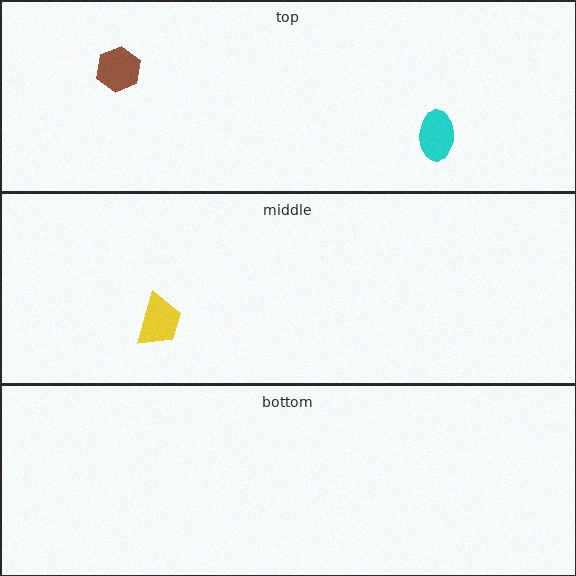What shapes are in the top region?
The brown hexagon, the cyan ellipse.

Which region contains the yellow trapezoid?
The middle region.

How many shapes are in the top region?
2.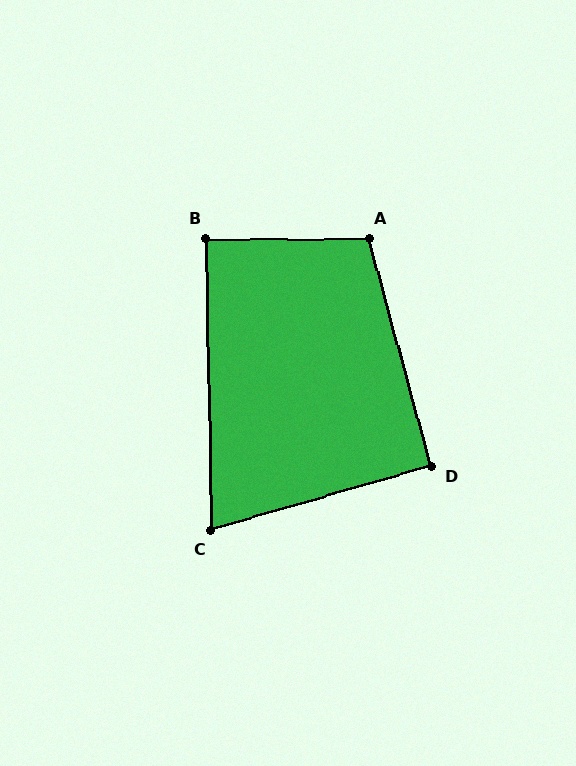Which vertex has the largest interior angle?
A, at approximately 105 degrees.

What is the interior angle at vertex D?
Approximately 91 degrees (approximately right).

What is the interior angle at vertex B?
Approximately 89 degrees (approximately right).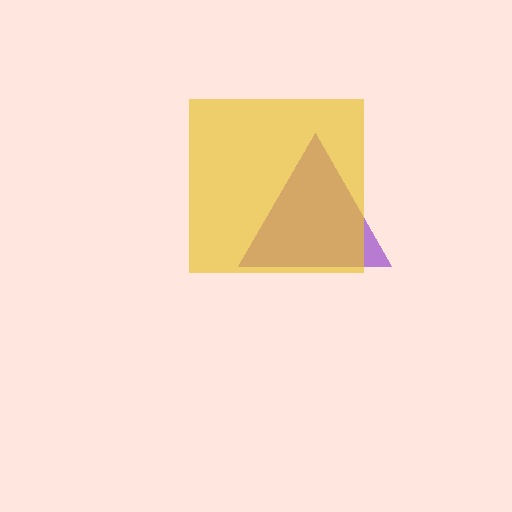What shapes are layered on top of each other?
The layered shapes are: a purple triangle, a yellow square.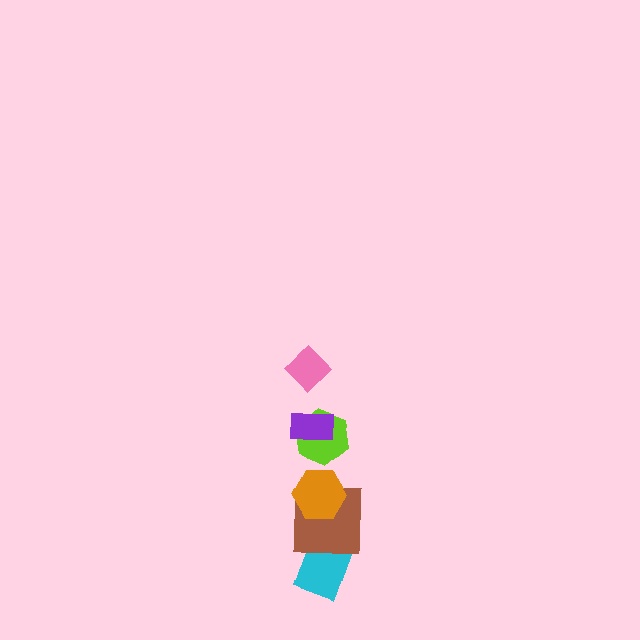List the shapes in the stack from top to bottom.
From top to bottom: the pink diamond, the purple rectangle, the lime hexagon, the orange hexagon, the brown square, the cyan rectangle.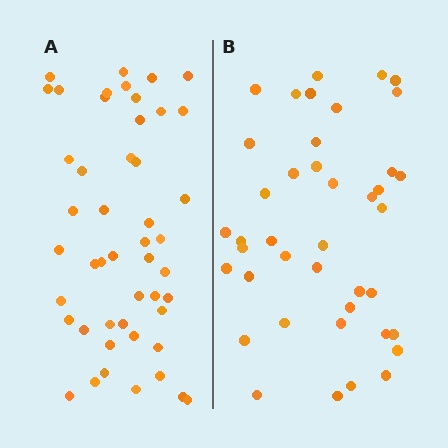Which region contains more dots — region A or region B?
Region A (the left region) has more dots.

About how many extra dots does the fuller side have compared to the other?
Region A has roughly 8 or so more dots than region B.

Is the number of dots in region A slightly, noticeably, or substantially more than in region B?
Region A has only slightly more — the two regions are fairly close. The ratio is roughly 1.2 to 1.